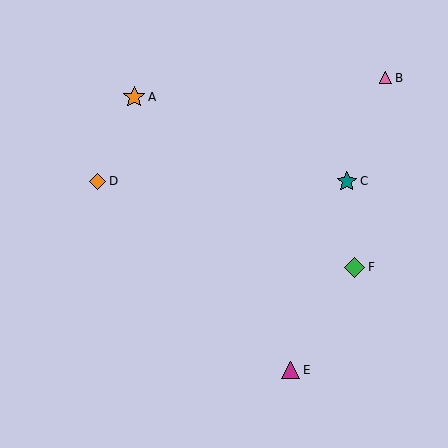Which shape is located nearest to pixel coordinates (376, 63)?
The pink triangle (labeled B) at (386, 78) is nearest to that location.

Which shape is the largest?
The orange star (labeled A) is the largest.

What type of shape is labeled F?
Shape F is a green diamond.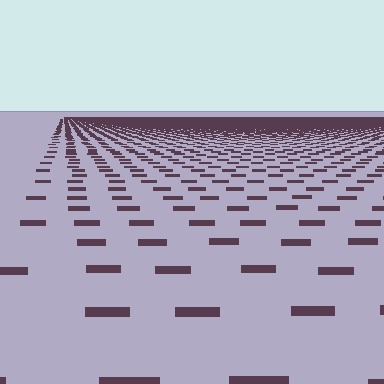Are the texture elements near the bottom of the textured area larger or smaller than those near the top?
Larger. Near the bottom, elements are closer to the viewer and appear at a bigger on-screen size.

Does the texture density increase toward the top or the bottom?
Density increases toward the top.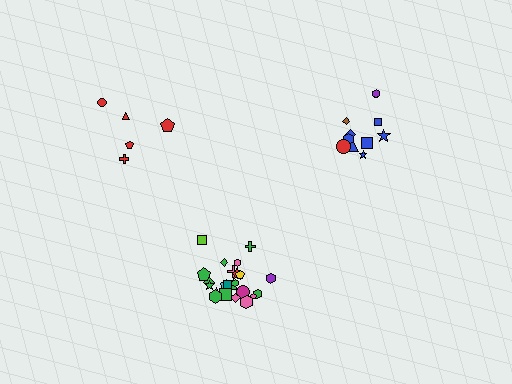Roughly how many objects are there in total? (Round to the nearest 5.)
Roughly 40 objects in total.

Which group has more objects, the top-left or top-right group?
The top-right group.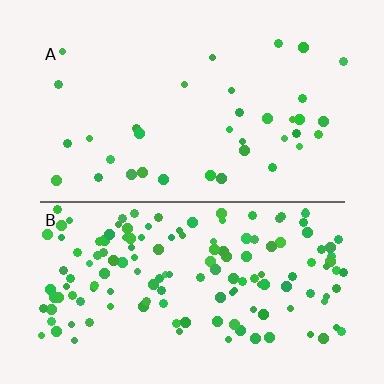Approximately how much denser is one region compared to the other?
Approximately 4.1× — region B over region A.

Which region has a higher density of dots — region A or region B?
B (the bottom).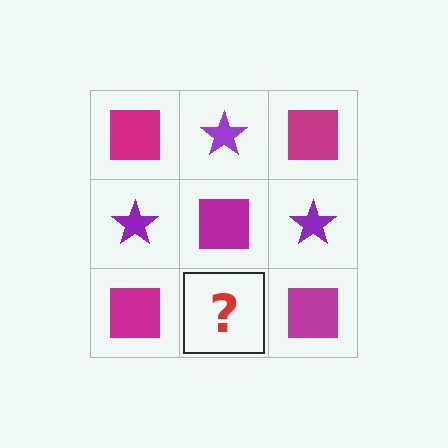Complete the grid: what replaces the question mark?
The question mark should be replaced with a purple star.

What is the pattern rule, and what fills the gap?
The rule is that it alternates magenta square and purple star in a checkerboard pattern. The gap should be filled with a purple star.